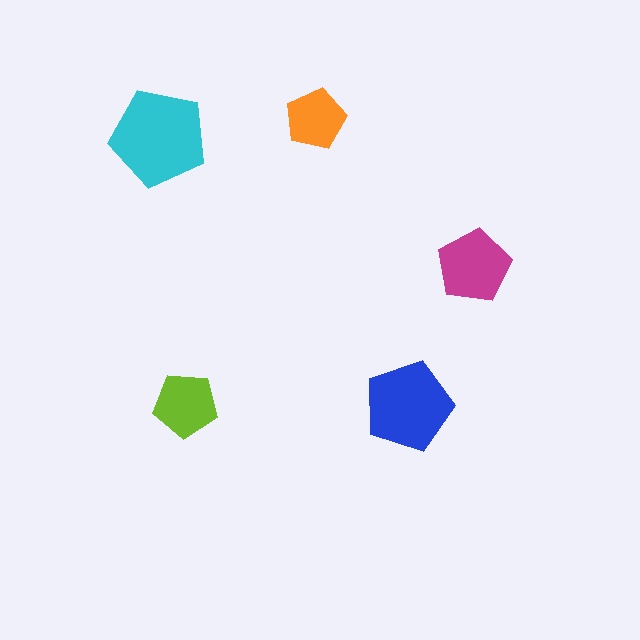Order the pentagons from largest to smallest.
the cyan one, the blue one, the magenta one, the lime one, the orange one.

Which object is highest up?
The orange pentagon is topmost.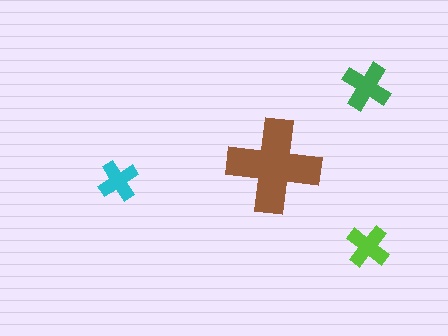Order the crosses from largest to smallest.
the brown one, the green one, the lime one, the cyan one.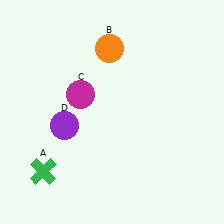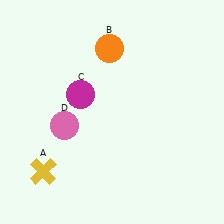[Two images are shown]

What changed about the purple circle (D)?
In Image 1, D is purple. In Image 2, it changed to pink.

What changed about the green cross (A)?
In Image 1, A is green. In Image 2, it changed to yellow.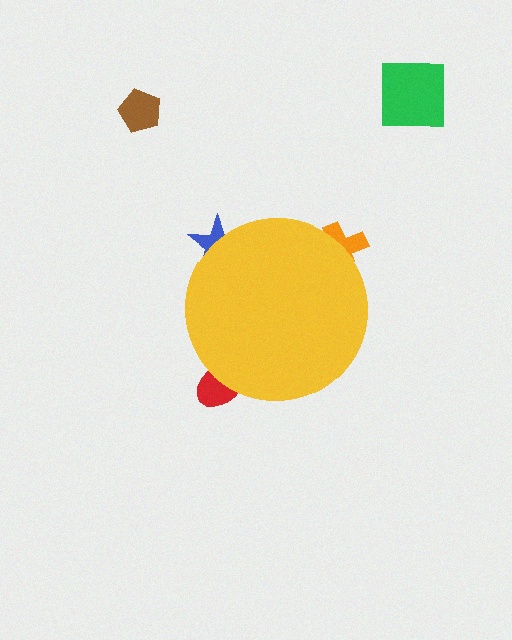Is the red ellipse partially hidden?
Yes, the red ellipse is partially hidden behind the yellow circle.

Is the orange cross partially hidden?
Yes, the orange cross is partially hidden behind the yellow circle.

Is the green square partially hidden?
No, the green square is fully visible.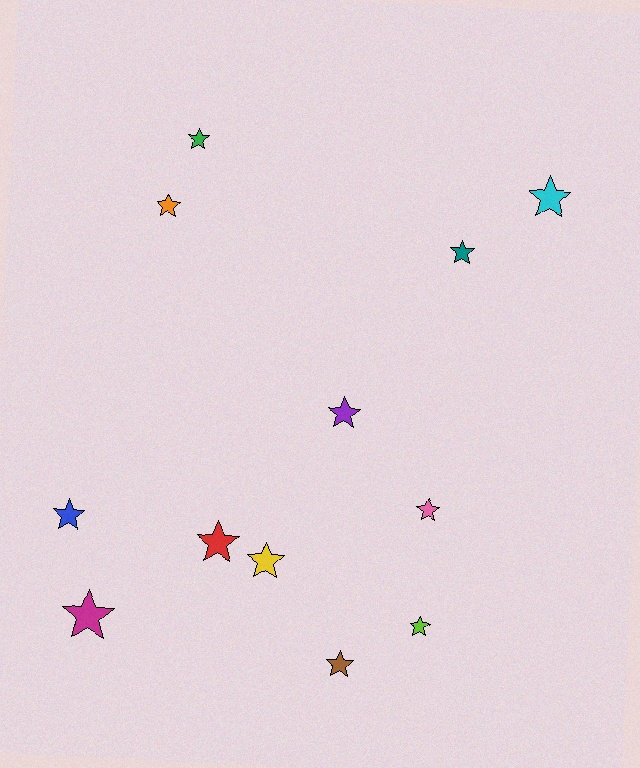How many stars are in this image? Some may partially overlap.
There are 12 stars.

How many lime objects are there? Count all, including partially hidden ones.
There is 1 lime object.